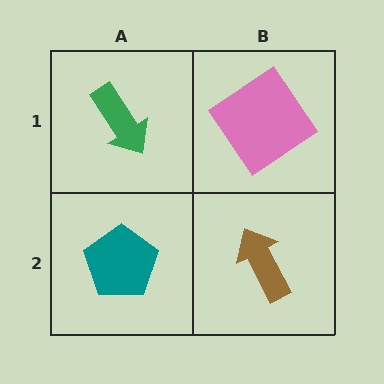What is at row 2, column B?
A brown arrow.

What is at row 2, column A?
A teal pentagon.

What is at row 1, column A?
A green arrow.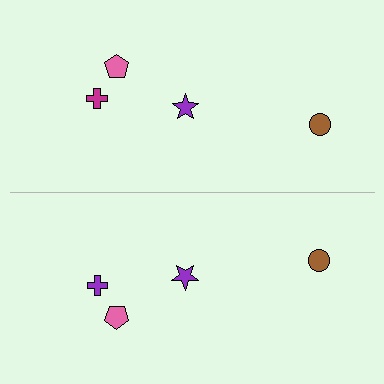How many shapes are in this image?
There are 8 shapes in this image.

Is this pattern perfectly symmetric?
No, the pattern is not perfectly symmetric. The purple cross on the bottom side breaks the symmetry — its mirror counterpart is magenta.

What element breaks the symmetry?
The purple cross on the bottom side breaks the symmetry — its mirror counterpart is magenta.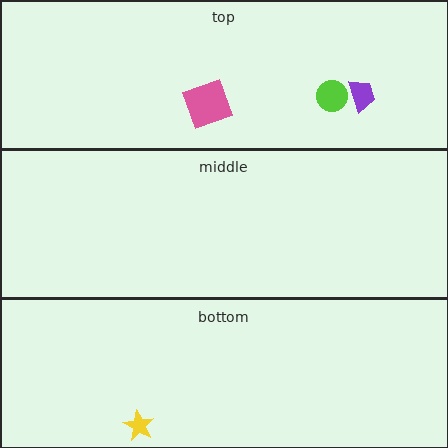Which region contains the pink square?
The top region.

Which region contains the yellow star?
The bottom region.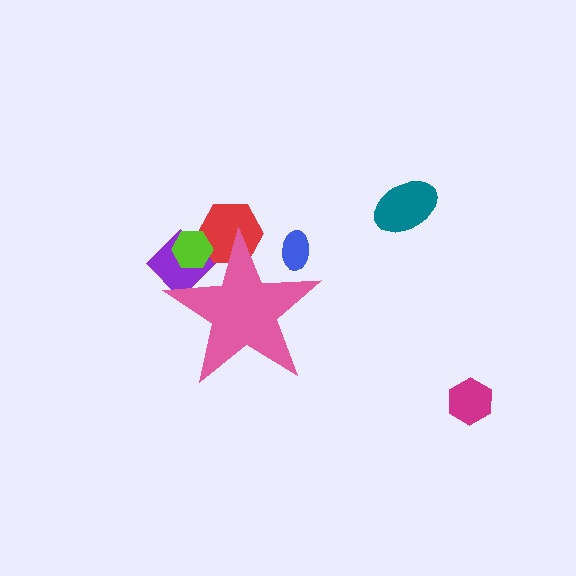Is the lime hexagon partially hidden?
Yes, the lime hexagon is partially hidden behind the pink star.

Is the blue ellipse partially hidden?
Yes, the blue ellipse is partially hidden behind the pink star.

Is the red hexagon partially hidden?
Yes, the red hexagon is partially hidden behind the pink star.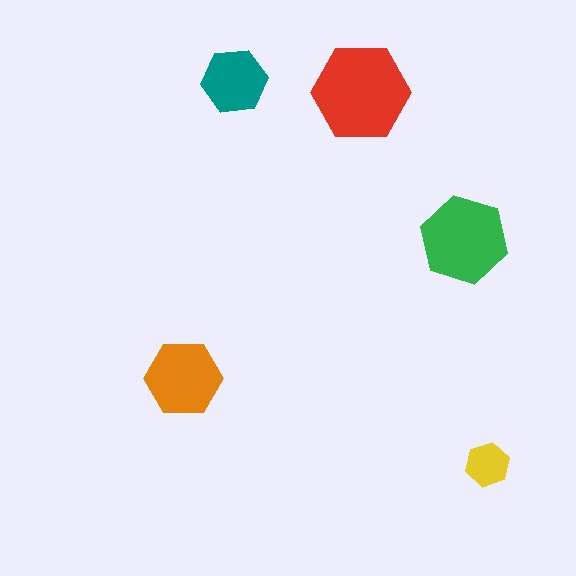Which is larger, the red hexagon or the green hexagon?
The red one.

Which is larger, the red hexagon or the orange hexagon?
The red one.